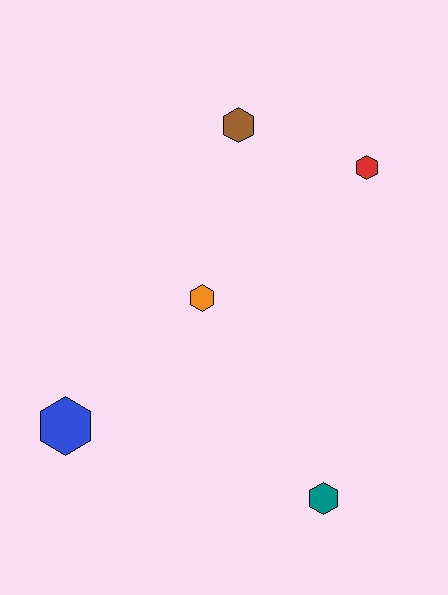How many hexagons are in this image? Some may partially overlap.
There are 5 hexagons.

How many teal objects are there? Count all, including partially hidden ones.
There is 1 teal object.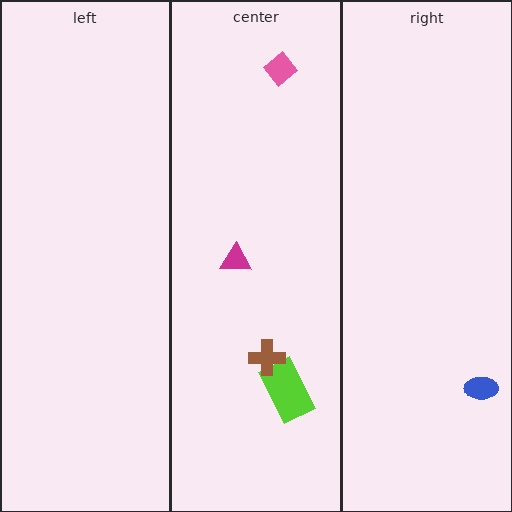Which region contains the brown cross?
The center region.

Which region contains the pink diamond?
The center region.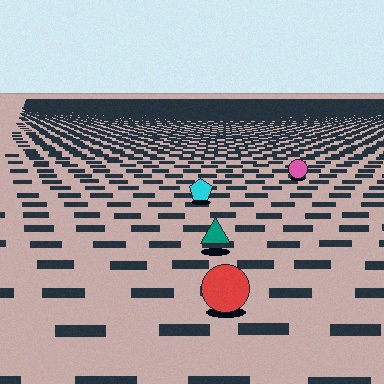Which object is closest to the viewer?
The red circle is closest. The texture marks near it are larger and more spread out.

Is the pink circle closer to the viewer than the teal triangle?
No. The teal triangle is closer — you can tell from the texture gradient: the ground texture is coarser near it.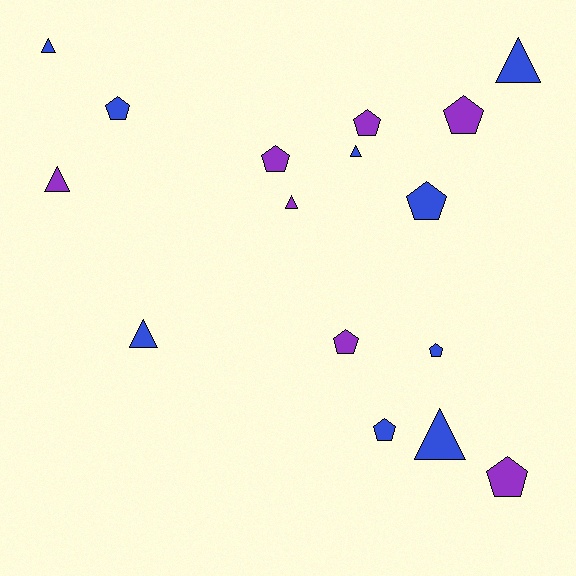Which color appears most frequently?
Blue, with 9 objects.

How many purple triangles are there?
There are 2 purple triangles.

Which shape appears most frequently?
Pentagon, with 9 objects.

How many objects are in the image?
There are 16 objects.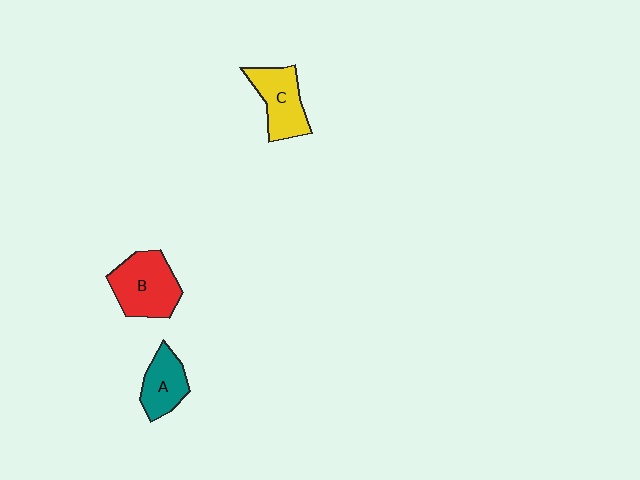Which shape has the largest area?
Shape B (red).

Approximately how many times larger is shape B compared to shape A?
Approximately 1.5 times.